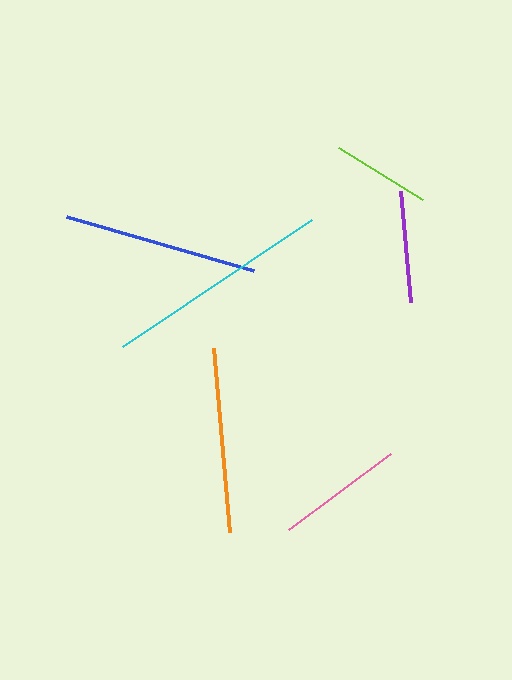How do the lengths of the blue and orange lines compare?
The blue and orange lines are approximately the same length.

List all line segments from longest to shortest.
From longest to shortest: cyan, blue, orange, pink, purple, lime.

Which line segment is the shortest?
The lime line is the shortest at approximately 99 pixels.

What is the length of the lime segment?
The lime segment is approximately 99 pixels long.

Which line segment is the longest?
The cyan line is the longest at approximately 227 pixels.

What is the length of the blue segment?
The blue segment is approximately 195 pixels long.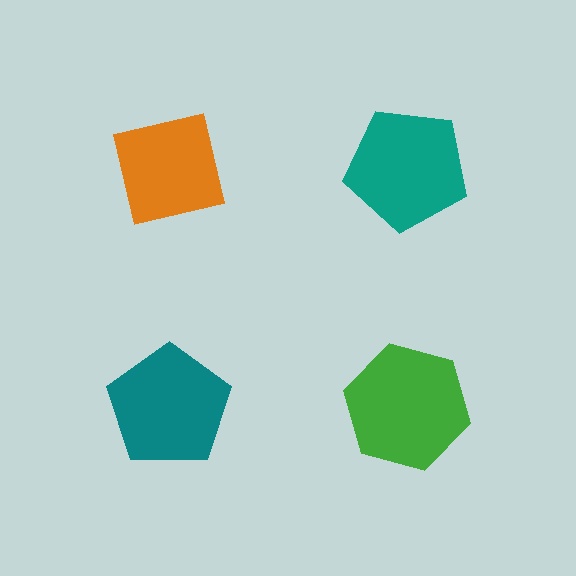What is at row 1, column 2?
A teal pentagon.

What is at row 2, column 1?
A teal pentagon.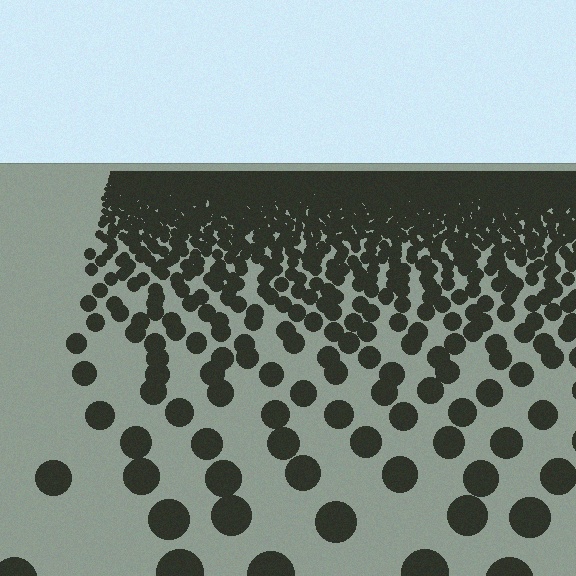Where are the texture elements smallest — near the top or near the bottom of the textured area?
Near the top.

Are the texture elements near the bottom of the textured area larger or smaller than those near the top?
Larger. Near the bottom, elements are closer to the viewer and appear at a bigger on-screen size.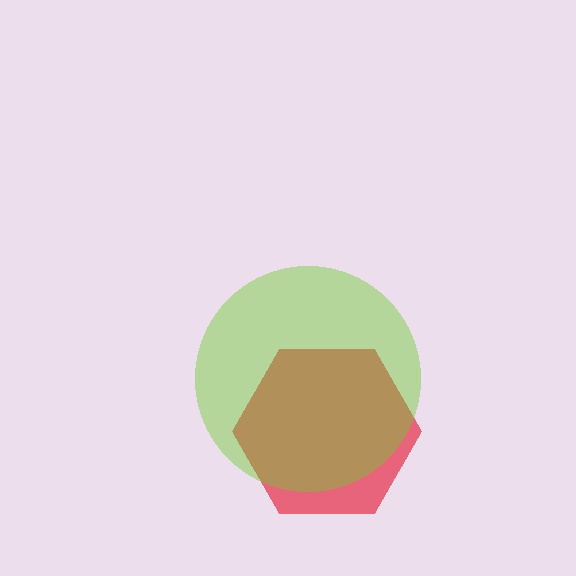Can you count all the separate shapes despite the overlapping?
Yes, there are 2 separate shapes.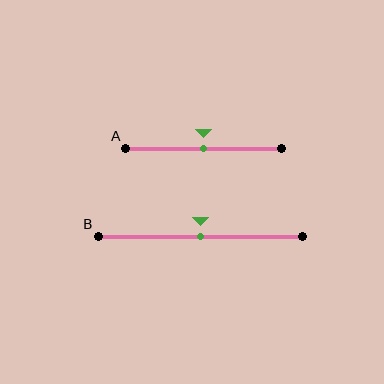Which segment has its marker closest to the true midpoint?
Segment A has its marker closest to the true midpoint.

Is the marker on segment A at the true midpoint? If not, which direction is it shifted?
Yes, the marker on segment A is at the true midpoint.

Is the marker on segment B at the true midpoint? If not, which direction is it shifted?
Yes, the marker on segment B is at the true midpoint.